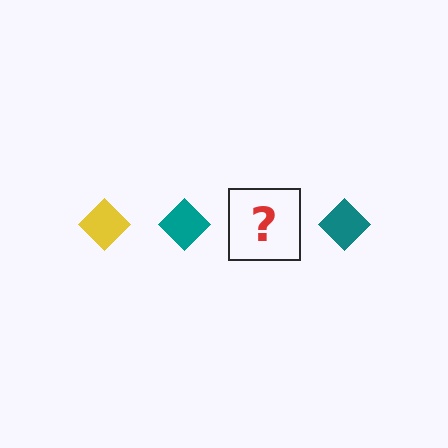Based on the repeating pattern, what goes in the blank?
The blank should be a yellow diamond.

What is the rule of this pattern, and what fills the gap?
The rule is that the pattern cycles through yellow, teal diamonds. The gap should be filled with a yellow diamond.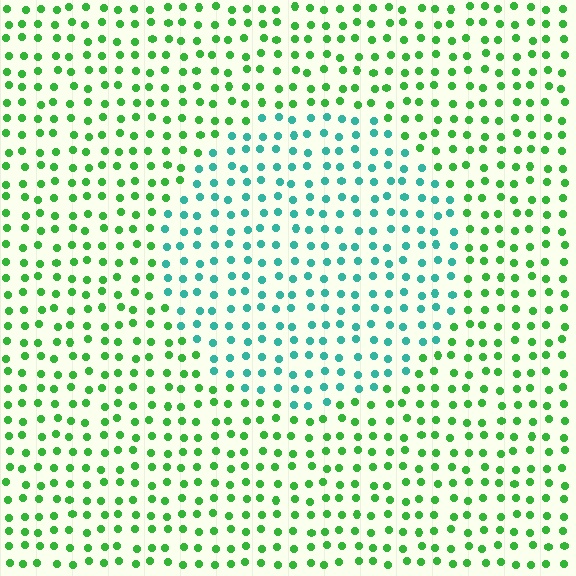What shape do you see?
I see a circle.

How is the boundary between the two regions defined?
The boundary is defined purely by a slight shift in hue (about 49 degrees). Spacing, size, and orientation are identical on both sides.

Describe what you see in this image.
The image is filled with small green elements in a uniform arrangement. A circle-shaped region is visible where the elements are tinted to a slightly different hue, forming a subtle color boundary.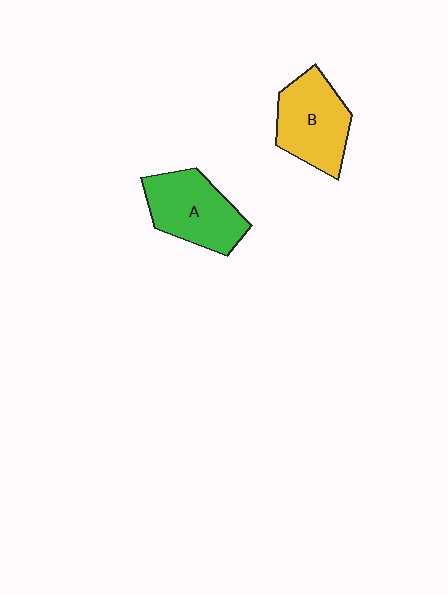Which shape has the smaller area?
Shape B (yellow).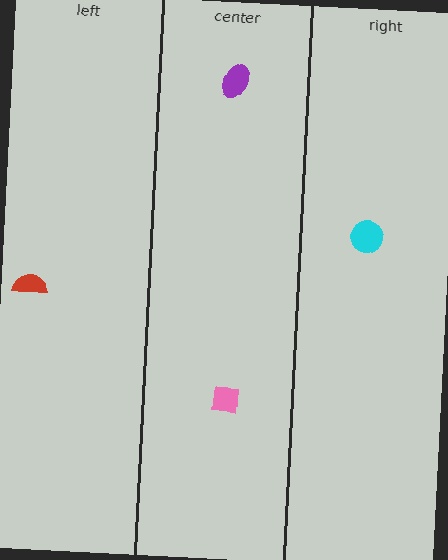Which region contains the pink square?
The center region.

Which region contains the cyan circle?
The right region.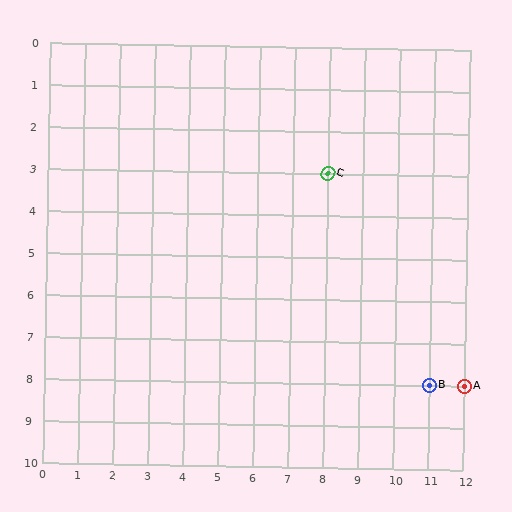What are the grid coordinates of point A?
Point A is at grid coordinates (12, 8).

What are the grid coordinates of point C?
Point C is at grid coordinates (8, 3).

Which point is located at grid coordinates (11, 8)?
Point B is at (11, 8).